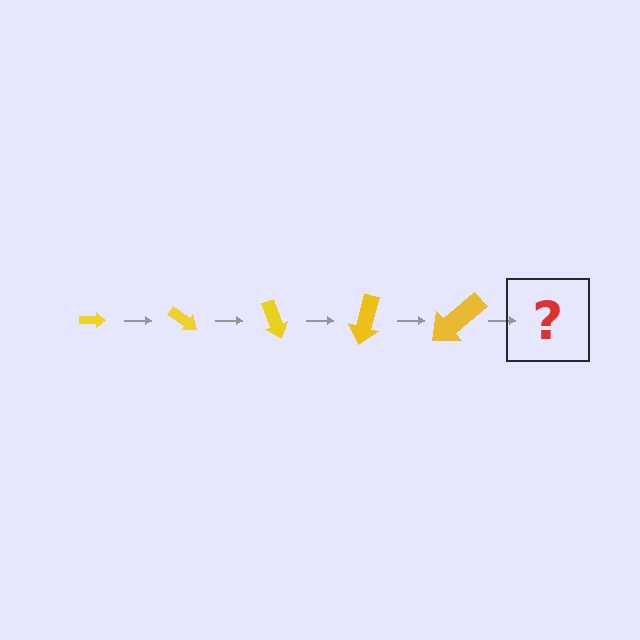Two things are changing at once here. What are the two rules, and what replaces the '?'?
The two rules are that the arrow grows larger each step and it rotates 35 degrees each step. The '?' should be an arrow, larger than the previous one and rotated 175 degrees from the start.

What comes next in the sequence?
The next element should be an arrow, larger than the previous one and rotated 175 degrees from the start.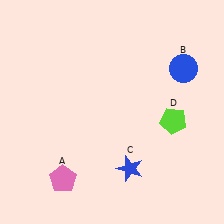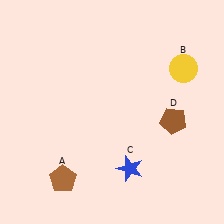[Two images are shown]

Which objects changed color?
A changed from pink to brown. B changed from blue to yellow. D changed from lime to brown.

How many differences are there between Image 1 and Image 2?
There are 3 differences between the two images.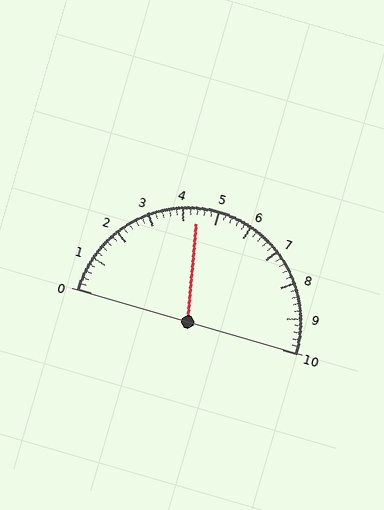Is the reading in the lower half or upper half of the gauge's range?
The reading is in the lower half of the range (0 to 10).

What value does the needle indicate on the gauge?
The needle indicates approximately 4.4.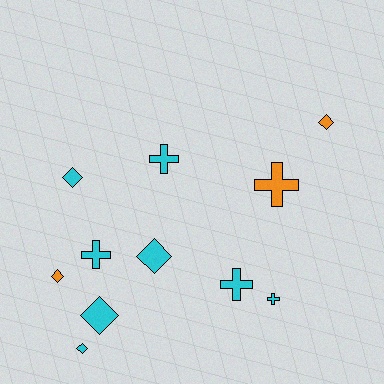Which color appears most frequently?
Cyan, with 8 objects.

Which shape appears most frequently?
Diamond, with 6 objects.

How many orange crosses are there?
There is 1 orange cross.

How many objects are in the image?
There are 11 objects.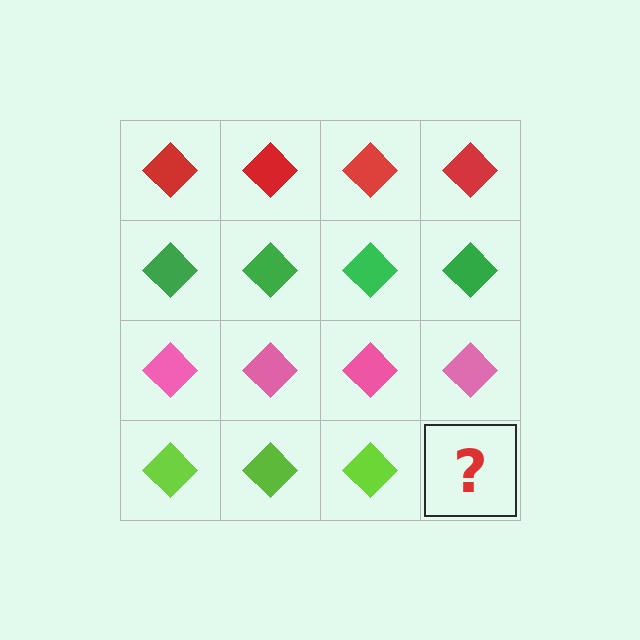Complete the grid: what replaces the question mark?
The question mark should be replaced with a lime diamond.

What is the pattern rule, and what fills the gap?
The rule is that each row has a consistent color. The gap should be filled with a lime diamond.